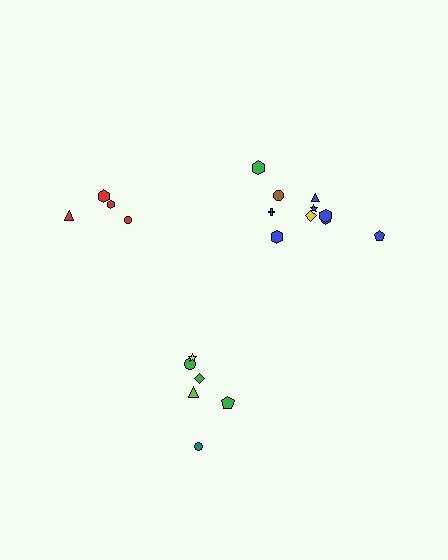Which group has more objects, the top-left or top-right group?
The top-right group.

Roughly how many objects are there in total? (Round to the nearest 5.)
Roughly 20 objects in total.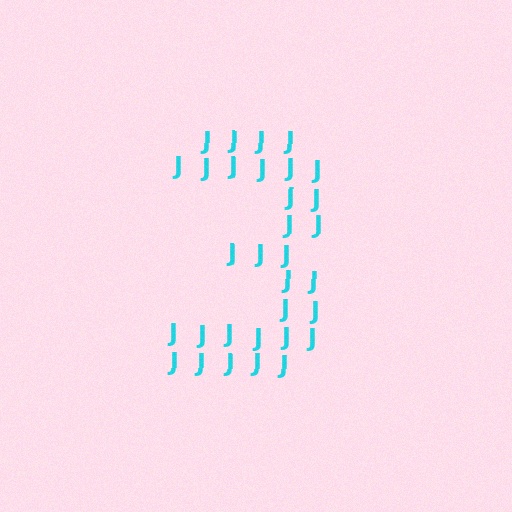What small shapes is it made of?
It is made of small letter J's.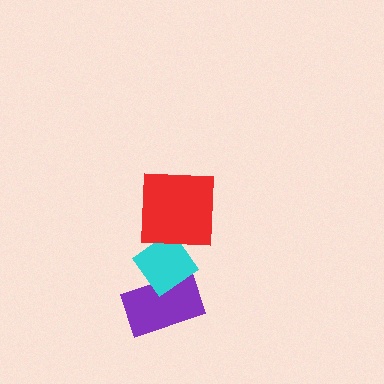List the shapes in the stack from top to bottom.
From top to bottom: the red square, the cyan diamond, the purple rectangle.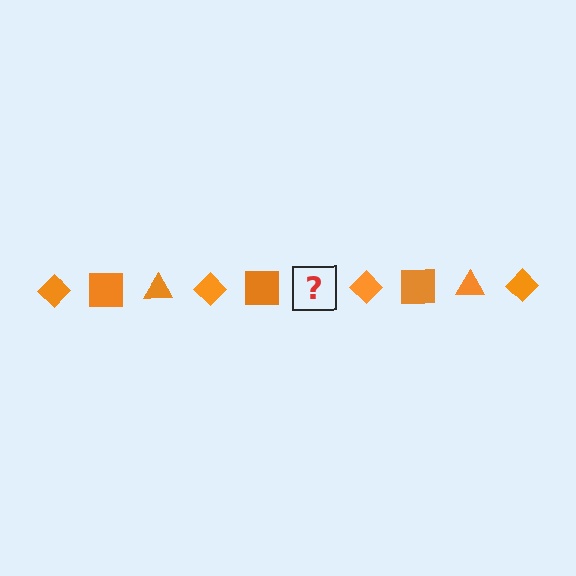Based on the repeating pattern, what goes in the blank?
The blank should be an orange triangle.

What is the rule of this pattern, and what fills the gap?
The rule is that the pattern cycles through diamond, square, triangle shapes in orange. The gap should be filled with an orange triangle.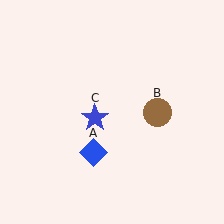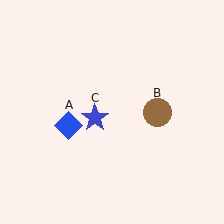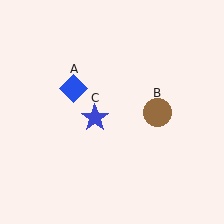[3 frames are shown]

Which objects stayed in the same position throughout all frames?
Brown circle (object B) and blue star (object C) remained stationary.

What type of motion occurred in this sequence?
The blue diamond (object A) rotated clockwise around the center of the scene.